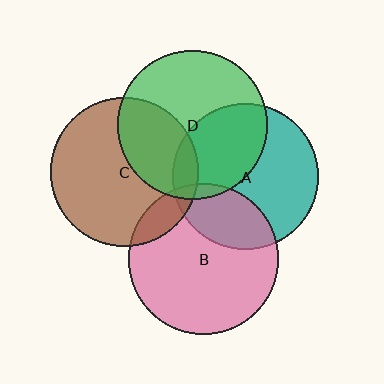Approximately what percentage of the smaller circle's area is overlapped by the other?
Approximately 5%.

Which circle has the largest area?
Circle B (pink).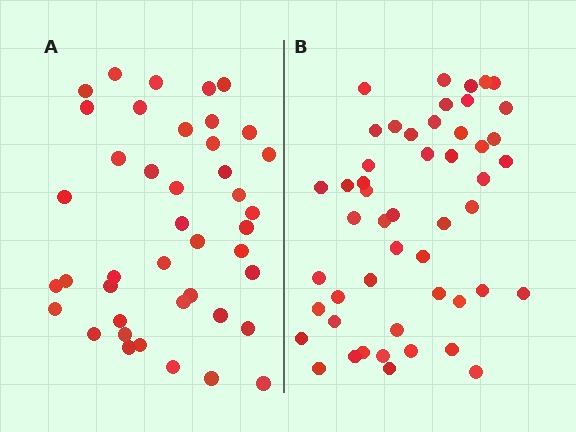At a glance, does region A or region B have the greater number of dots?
Region B (the right region) has more dots.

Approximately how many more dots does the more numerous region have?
Region B has roughly 8 or so more dots than region A.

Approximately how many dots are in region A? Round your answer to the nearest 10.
About 40 dots. (The exact count is 42, which rounds to 40.)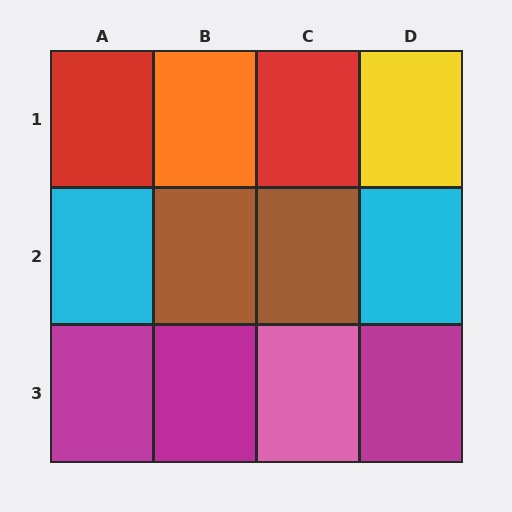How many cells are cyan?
2 cells are cyan.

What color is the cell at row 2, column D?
Cyan.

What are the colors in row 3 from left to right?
Magenta, magenta, pink, magenta.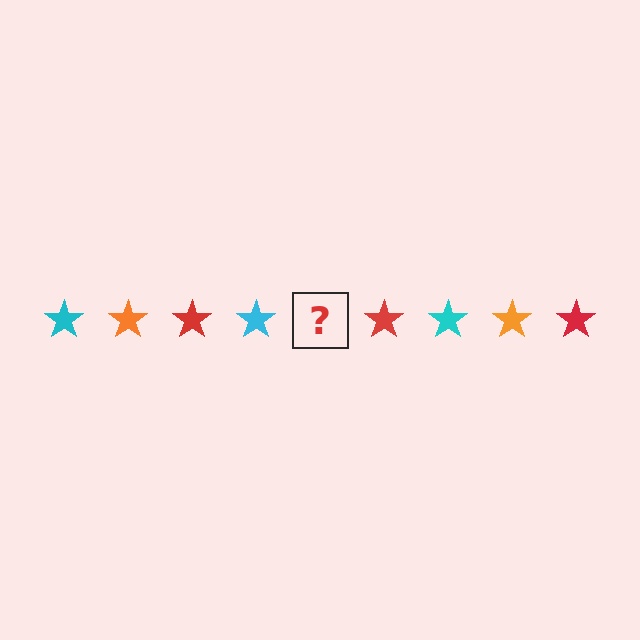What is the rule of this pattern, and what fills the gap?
The rule is that the pattern cycles through cyan, orange, red stars. The gap should be filled with an orange star.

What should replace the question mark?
The question mark should be replaced with an orange star.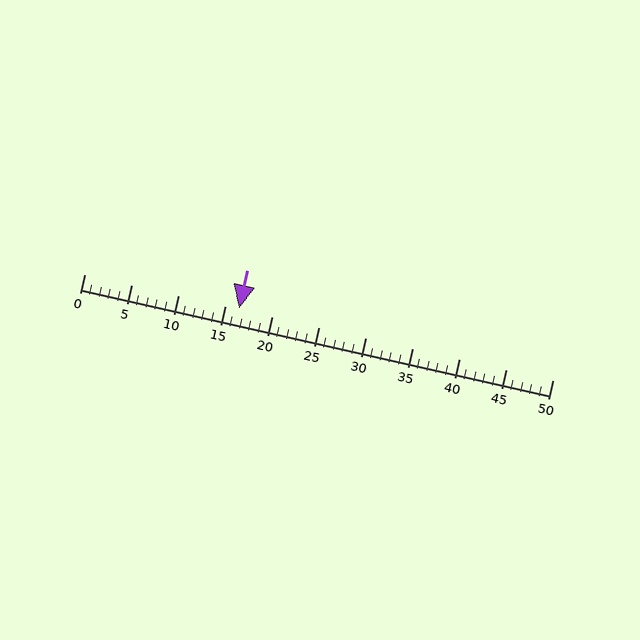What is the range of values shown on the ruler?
The ruler shows values from 0 to 50.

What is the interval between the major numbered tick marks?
The major tick marks are spaced 5 units apart.